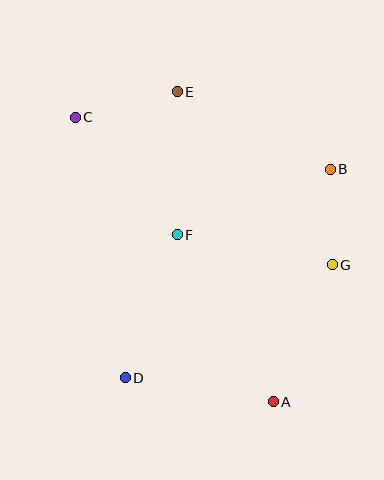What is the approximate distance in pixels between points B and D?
The distance between B and D is approximately 293 pixels.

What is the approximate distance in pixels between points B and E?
The distance between B and E is approximately 171 pixels.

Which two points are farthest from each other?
Points A and C are farthest from each other.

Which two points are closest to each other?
Points B and G are closest to each other.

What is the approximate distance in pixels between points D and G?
The distance between D and G is approximately 236 pixels.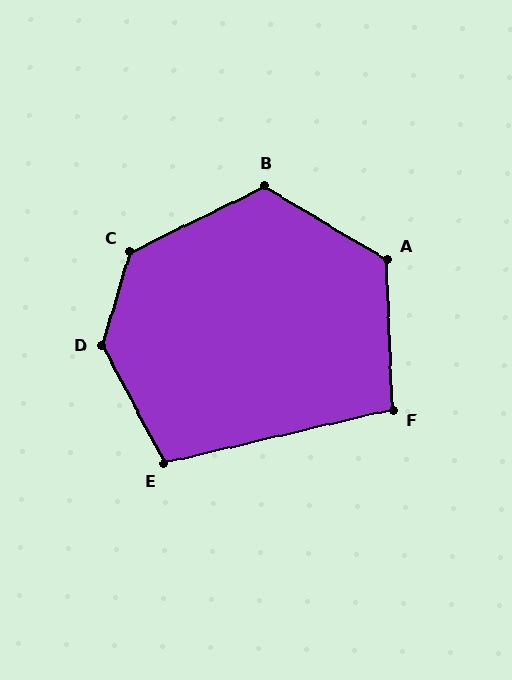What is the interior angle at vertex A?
Approximately 123 degrees (obtuse).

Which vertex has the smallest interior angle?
F, at approximately 101 degrees.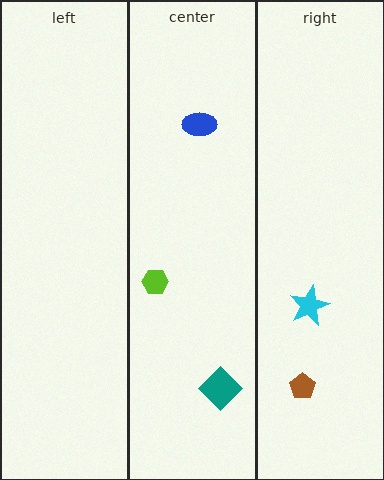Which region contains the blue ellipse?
The center region.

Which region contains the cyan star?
The right region.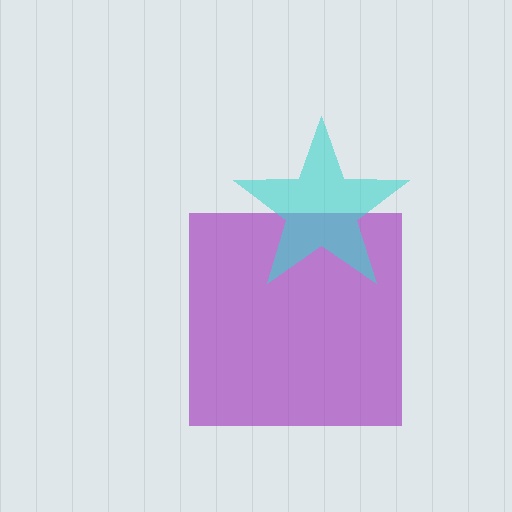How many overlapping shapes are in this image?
There are 2 overlapping shapes in the image.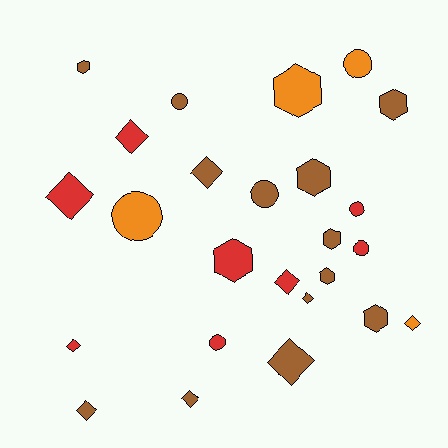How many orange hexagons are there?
There is 1 orange hexagon.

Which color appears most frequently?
Brown, with 13 objects.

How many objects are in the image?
There are 25 objects.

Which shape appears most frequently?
Diamond, with 10 objects.